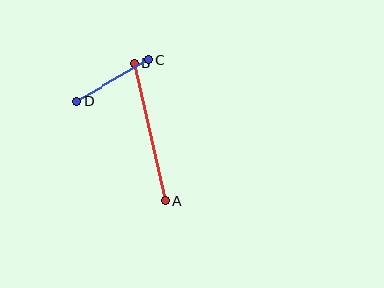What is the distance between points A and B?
The distance is approximately 141 pixels.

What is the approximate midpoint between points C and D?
The midpoint is at approximately (112, 80) pixels.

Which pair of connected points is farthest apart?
Points A and B are farthest apart.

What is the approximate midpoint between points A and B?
The midpoint is at approximately (150, 132) pixels.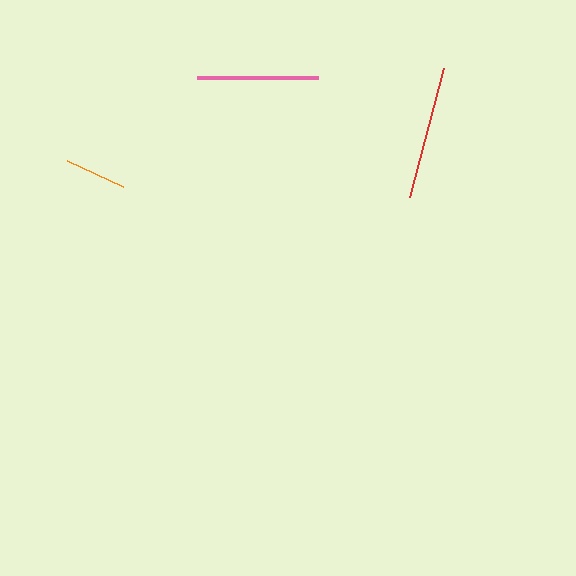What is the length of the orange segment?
The orange segment is approximately 62 pixels long.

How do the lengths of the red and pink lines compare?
The red and pink lines are approximately the same length.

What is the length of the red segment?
The red segment is approximately 133 pixels long.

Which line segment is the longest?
The red line is the longest at approximately 133 pixels.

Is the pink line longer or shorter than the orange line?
The pink line is longer than the orange line.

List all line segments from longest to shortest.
From longest to shortest: red, pink, orange.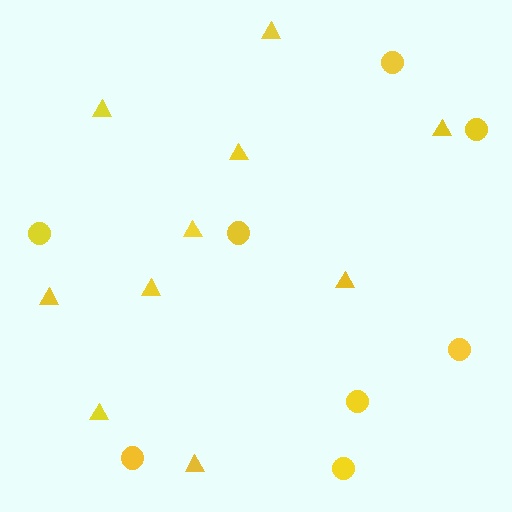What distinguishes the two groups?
There are 2 groups: one group of circles (8) and one group of triangles (10).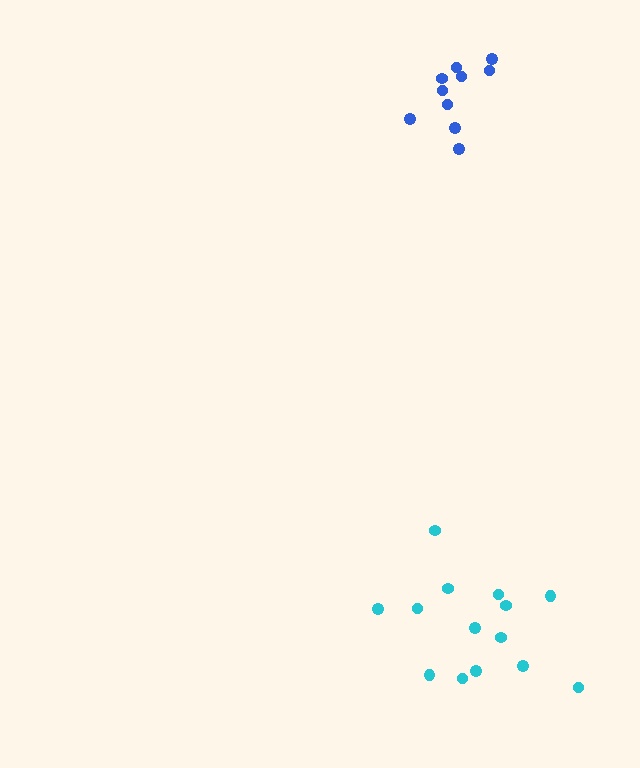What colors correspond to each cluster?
The clusters are colored: cyan, blue.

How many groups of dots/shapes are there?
There are 2 groups.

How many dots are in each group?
Group 1: 14 dots, Group 2: 10 dots (24 total).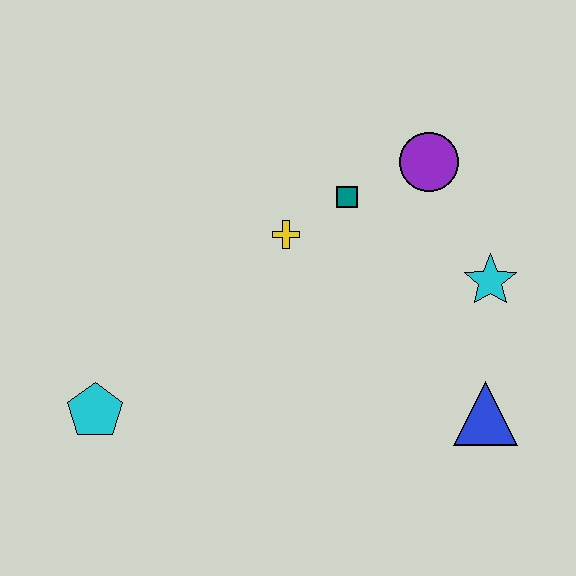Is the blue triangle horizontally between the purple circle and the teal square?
No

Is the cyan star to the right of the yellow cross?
Yes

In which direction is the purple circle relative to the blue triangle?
The purple circle is above the blue triangle.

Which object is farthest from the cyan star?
The cyan pentagon is farthest from the cyan star.